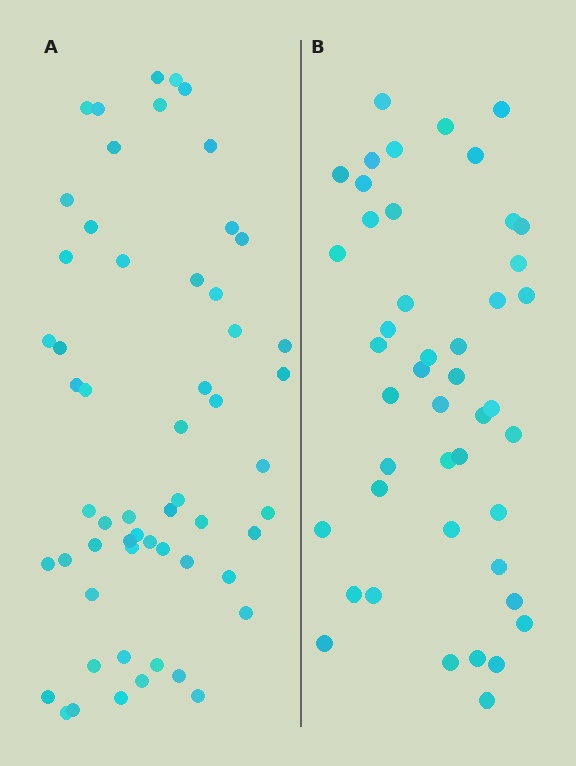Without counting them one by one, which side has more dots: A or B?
Region A (the left region) has more dots.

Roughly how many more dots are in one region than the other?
Region A has roughly 12 or so more dots than region B.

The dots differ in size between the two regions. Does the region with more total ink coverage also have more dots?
No. Region B has more total ink coverage because its dots are larger, but region A actually contains more individual dots. Total area can be misleading — the number of items is what matters here.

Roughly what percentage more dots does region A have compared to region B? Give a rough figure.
About 25% more.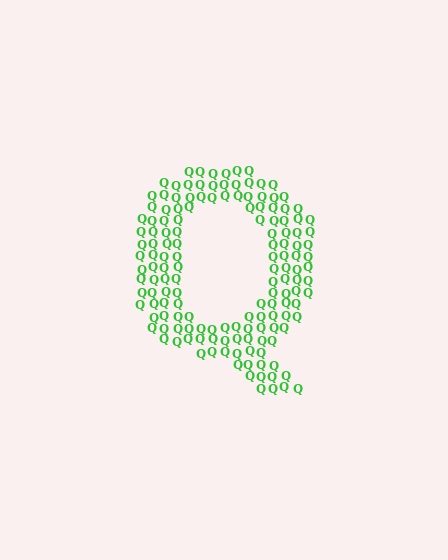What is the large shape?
The large shape is the letter Q.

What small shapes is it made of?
It is made of small letter Q's.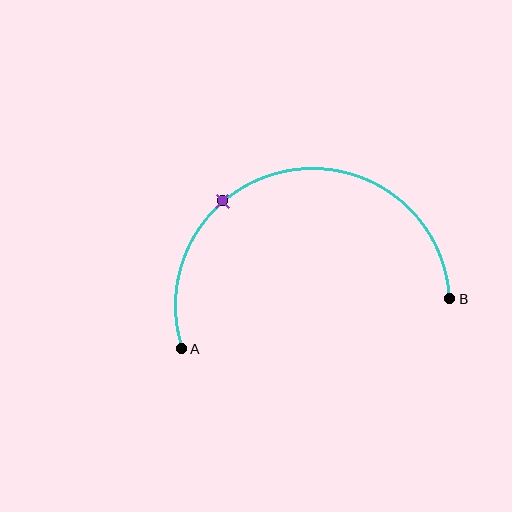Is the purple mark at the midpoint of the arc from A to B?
No. The purple mark lies on the arc but is closer to endpoint A. The arc midpoint would be at the point on the curve equidistant along the arc from both A and B.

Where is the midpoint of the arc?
The arc midpoint is the point on the curve farthest from the straight line joining A and B. It sits above that line.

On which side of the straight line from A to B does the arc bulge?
The arc bulges above the straight line connecting A and B.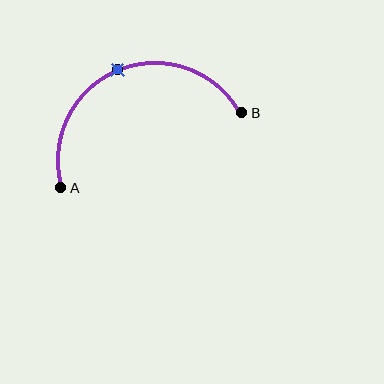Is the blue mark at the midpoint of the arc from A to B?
Yes. The blue mark lies on the arc at equal arc-length from both A and B — it is the arc midpoint.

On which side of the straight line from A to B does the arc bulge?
The arc bulges above the straight line connecting A and B.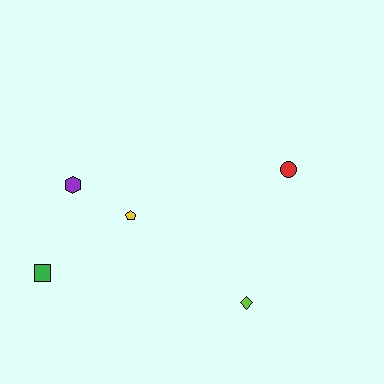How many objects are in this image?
There are 5 objects.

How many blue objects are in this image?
There are no blue objects.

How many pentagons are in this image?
There is 1 pentagon.